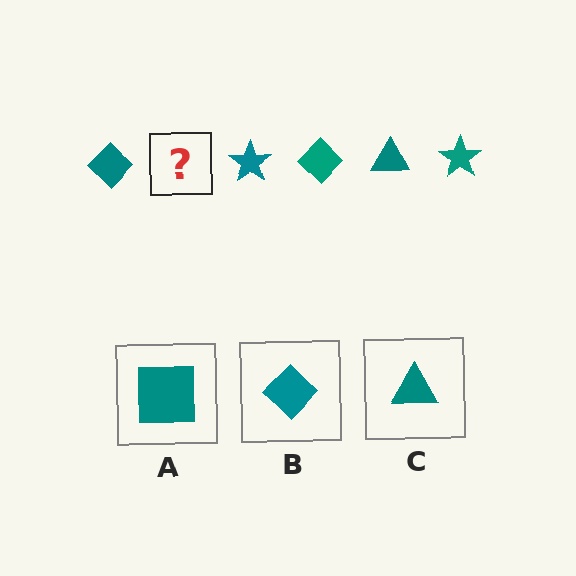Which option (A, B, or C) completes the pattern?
C.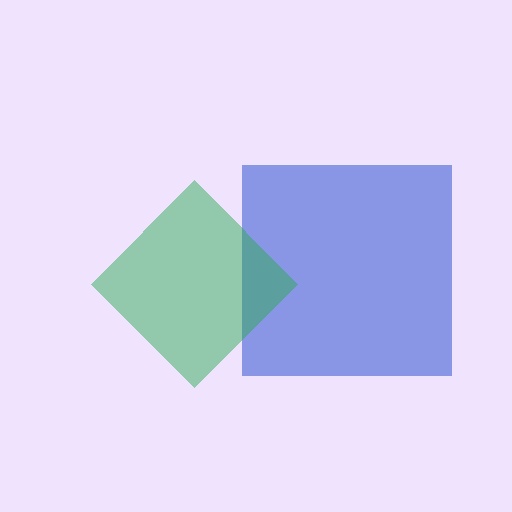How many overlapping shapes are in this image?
There are 2 overlapping shapes in the image.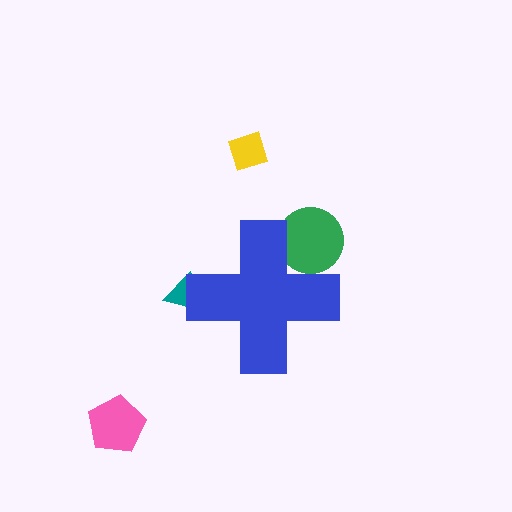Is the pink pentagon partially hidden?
No, the pink pentagon is fully visible.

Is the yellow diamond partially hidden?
No, the yellow diamond is fully visible.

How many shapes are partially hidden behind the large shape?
2 shapes are partially hidden.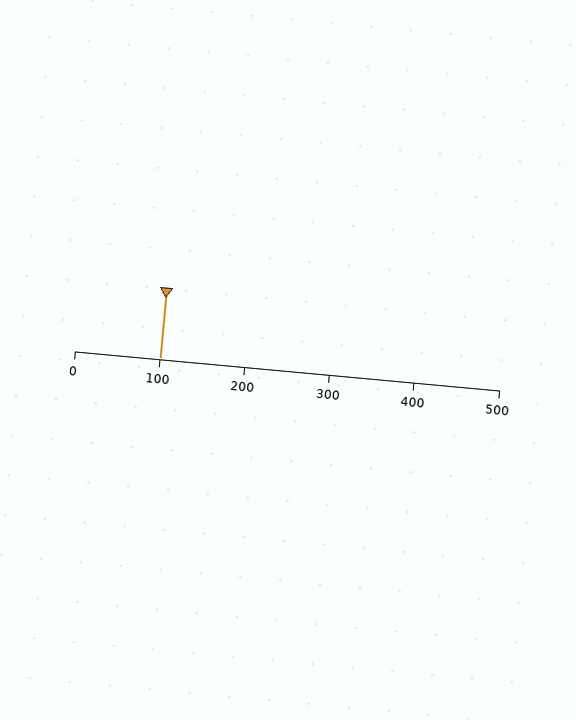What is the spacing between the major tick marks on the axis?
The major ticks are spaced 100 apart.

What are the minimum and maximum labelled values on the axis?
The axis runs from 0 to 500.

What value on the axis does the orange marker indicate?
The marker indicates approximately 100.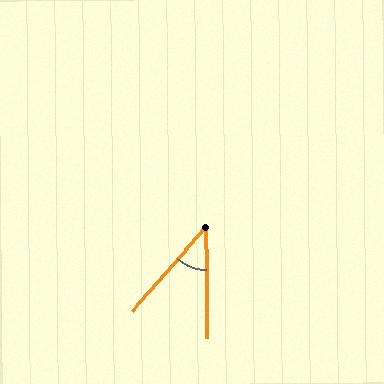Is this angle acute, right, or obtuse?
It is acute.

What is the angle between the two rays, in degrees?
Approximately 41 degrees.